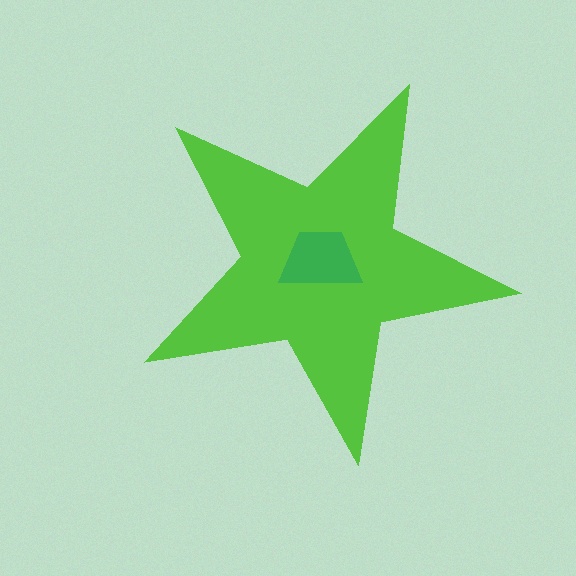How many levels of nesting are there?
2.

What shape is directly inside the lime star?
The green trapezoid.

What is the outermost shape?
The lime star.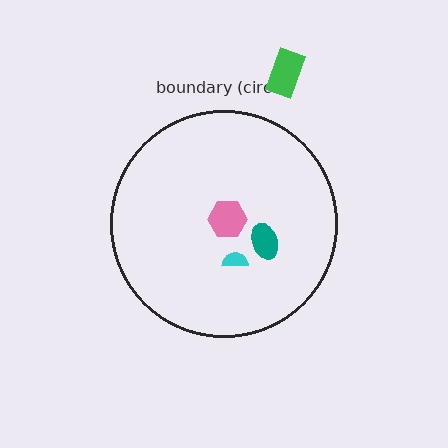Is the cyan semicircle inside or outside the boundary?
Inside.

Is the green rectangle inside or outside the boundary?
Outside.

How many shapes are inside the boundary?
3 inside, 1 outside.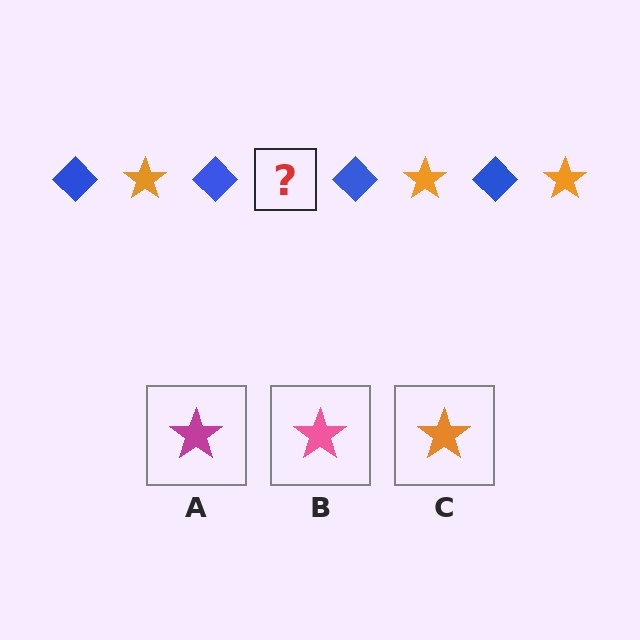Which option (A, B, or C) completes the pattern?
C.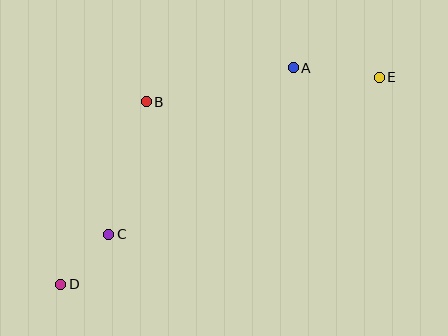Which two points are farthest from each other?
Points D and E are farthest from each other.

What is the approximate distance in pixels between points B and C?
The distance between B and C is approximately 137 pixels.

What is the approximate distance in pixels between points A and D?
The distance between A and D is approximately 318 pixels.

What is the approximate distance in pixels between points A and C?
The distance between A and C is approximately 248 pixels.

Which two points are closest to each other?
Points C and D are closest to each other.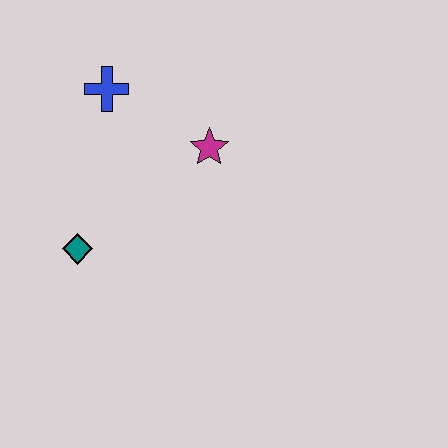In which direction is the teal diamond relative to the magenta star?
The teal diamond is to the left of the magenta star.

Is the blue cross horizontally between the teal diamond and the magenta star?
Yes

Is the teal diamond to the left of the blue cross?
Yes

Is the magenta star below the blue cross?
Yes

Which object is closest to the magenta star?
The blue cross is closest to the magenta star.